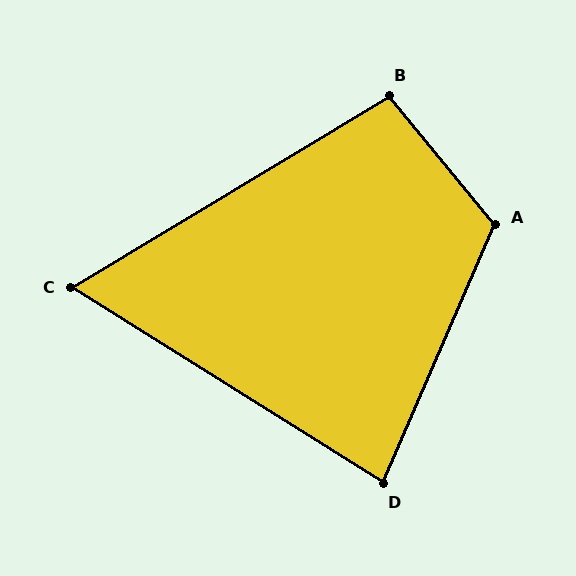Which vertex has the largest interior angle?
A, at approximately 117 degrees.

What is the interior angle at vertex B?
Approximately 99 degrees (obtuse).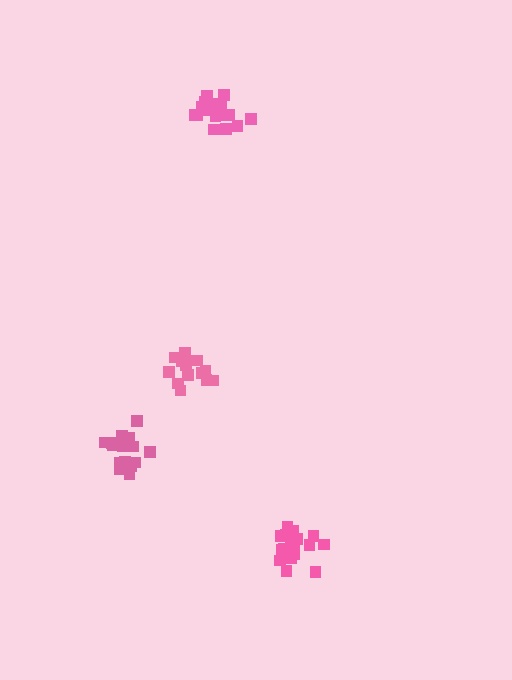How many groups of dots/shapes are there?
There are 4 groups.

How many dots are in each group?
Group 1: 14 dots, Group 2: 20 dots, Group 3: 19 dots, Group 4: 19 dots (72 total).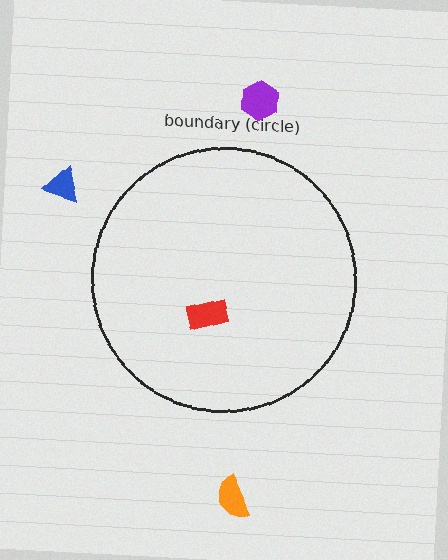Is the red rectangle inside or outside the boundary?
Inside.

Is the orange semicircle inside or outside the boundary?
Outside.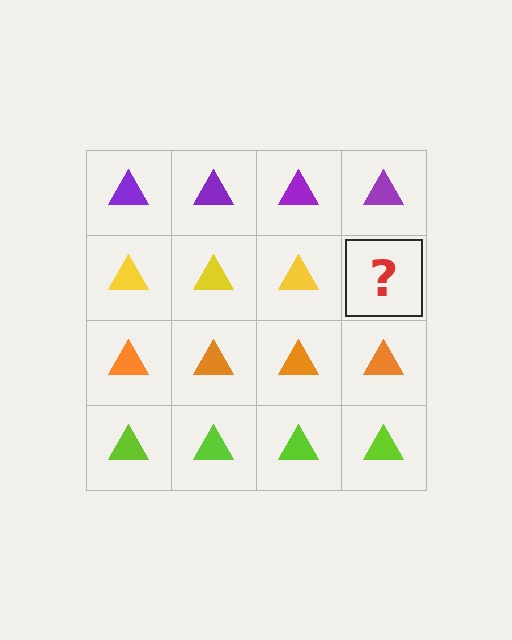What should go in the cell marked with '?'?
The missing cell should contain a yellow triangle.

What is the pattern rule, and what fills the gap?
The rule is that each row has a consistent color. The gap should be filled with a yellow triangle.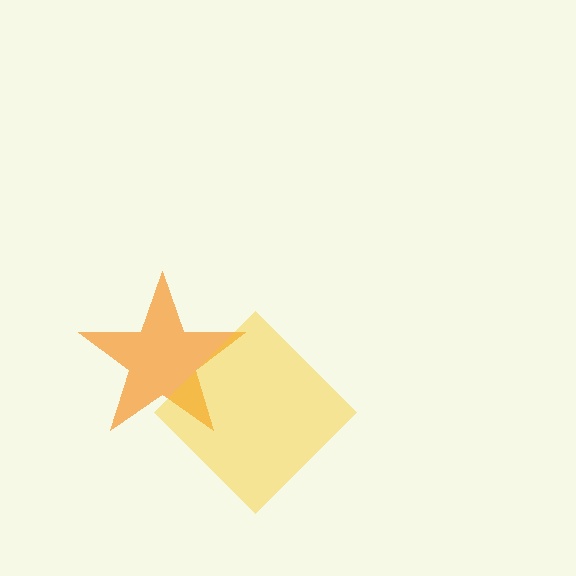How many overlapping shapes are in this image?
There are 2 overlapping shapes in the image.